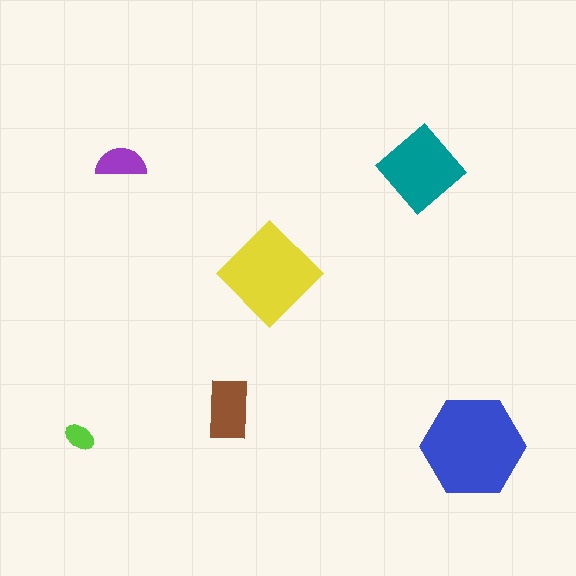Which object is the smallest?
The lime ellipse.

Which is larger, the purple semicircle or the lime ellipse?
The purple semicircle.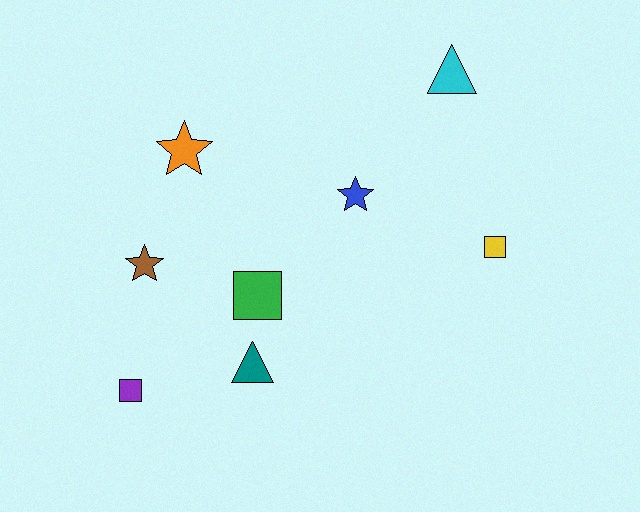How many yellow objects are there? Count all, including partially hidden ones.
There is 1 yellow object.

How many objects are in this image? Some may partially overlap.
There are 8 objects.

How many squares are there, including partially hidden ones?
There are 3 squares.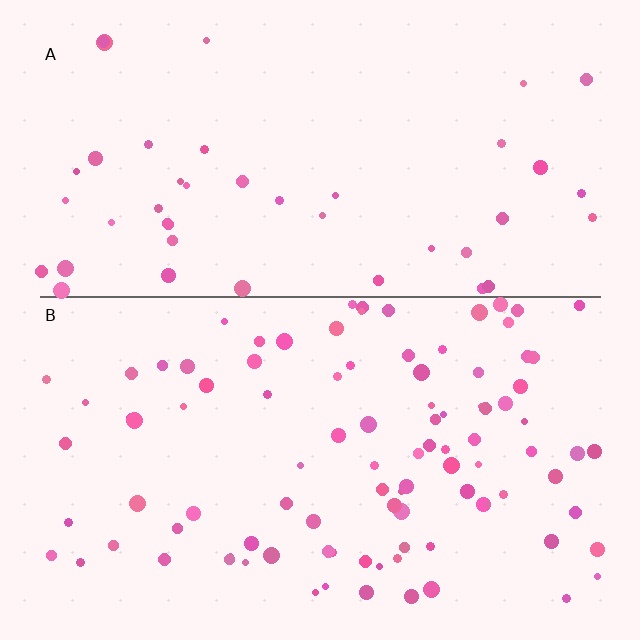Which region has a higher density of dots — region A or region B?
B (the bottom).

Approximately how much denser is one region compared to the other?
Approximately 2.2× — region B over region A.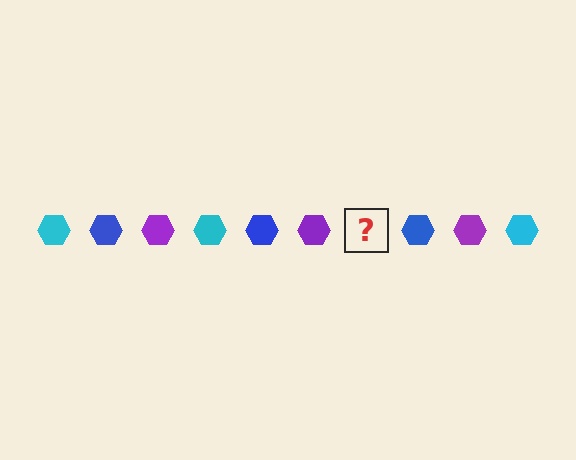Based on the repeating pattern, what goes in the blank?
The blank should be a cyan hexagon.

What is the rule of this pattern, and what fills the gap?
The rule is that the pattern cycles through cyan, blue, purple hexagons. The gap should be filled with a cyan hexagon.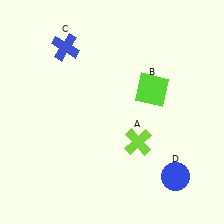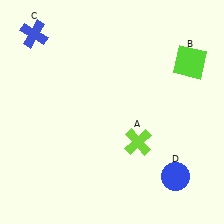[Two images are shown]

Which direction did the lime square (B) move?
The lime square (B) moved right.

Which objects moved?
The objects that moved are: the lime square (B), the blue cross (C).